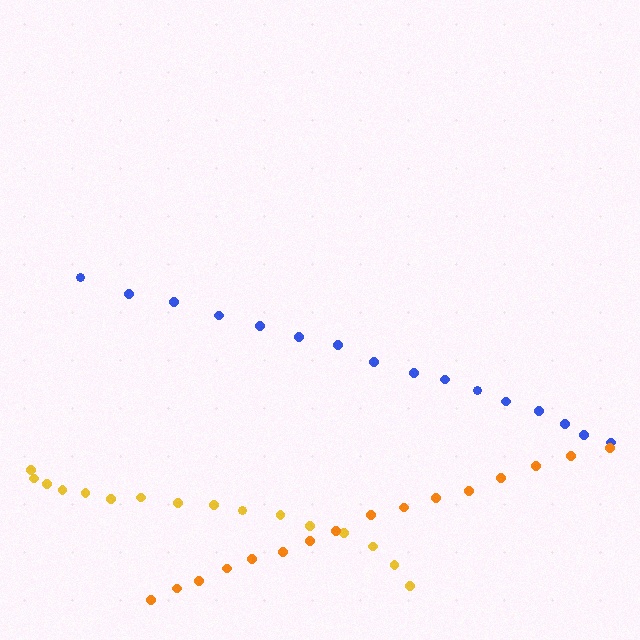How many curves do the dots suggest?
There are 3 distinct paths.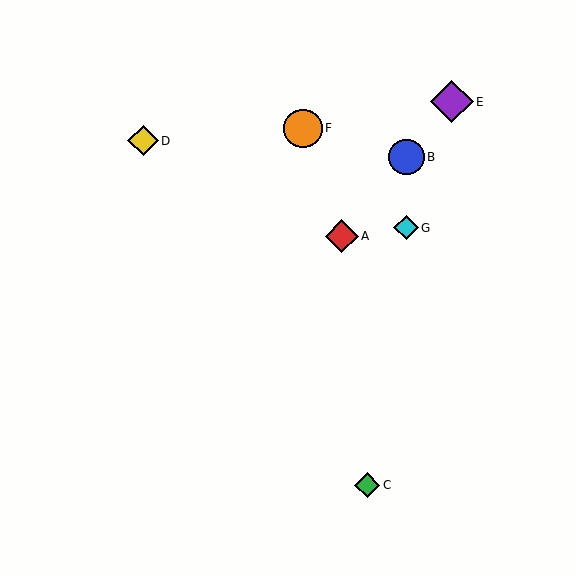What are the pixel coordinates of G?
Object G is at (406, 228).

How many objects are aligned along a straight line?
3 objects (A, B, E) are aligned along a straight line.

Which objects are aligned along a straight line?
Objects A, B, E are aligned along a straight line.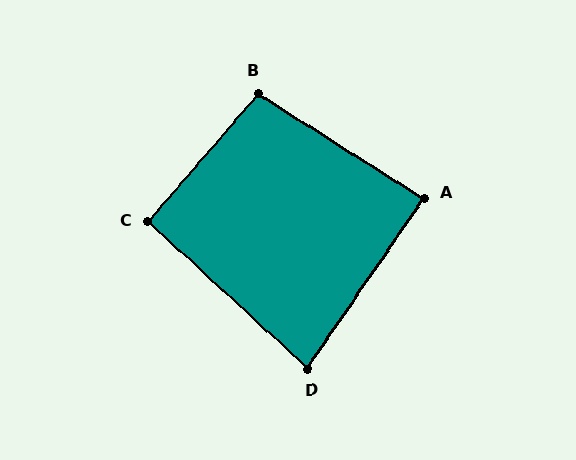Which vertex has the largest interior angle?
B, at approximately 98 degrees.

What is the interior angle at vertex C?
Approximately 92 degrees (approximately right).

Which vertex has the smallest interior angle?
D, at approximately 82 degrees.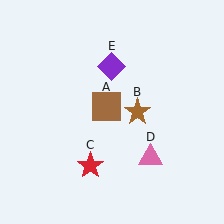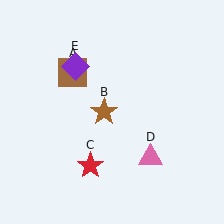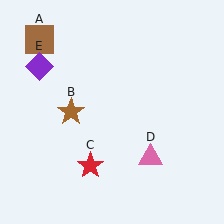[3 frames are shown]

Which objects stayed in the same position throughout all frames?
Red star (object C) and pink triangle (object D) remained stationary.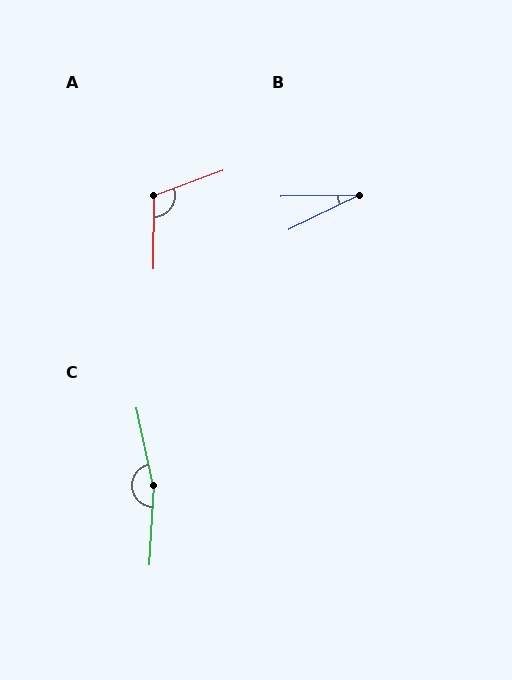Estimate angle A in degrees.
Approximately 110 degrees.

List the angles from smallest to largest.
B (25°), A (110°), C (165°).